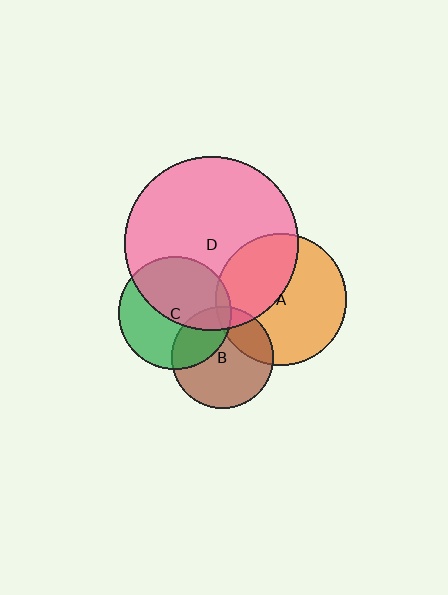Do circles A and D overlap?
Yes.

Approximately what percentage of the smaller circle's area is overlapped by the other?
Approximately 40%.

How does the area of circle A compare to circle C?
Approximately 1.4 times.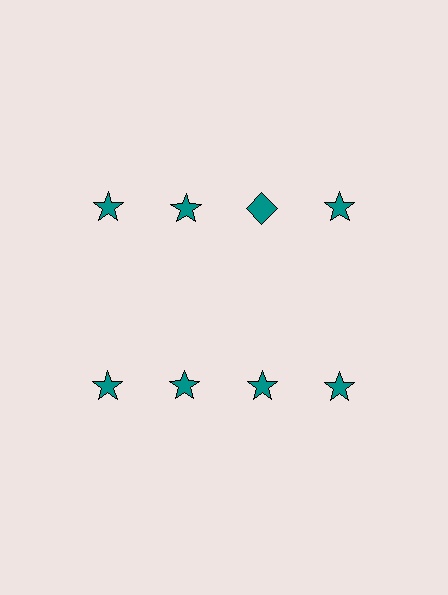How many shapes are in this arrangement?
There are 8 shapes arranged in a grid pattern.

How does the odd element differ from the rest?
It has a different shape: diamond instead of star.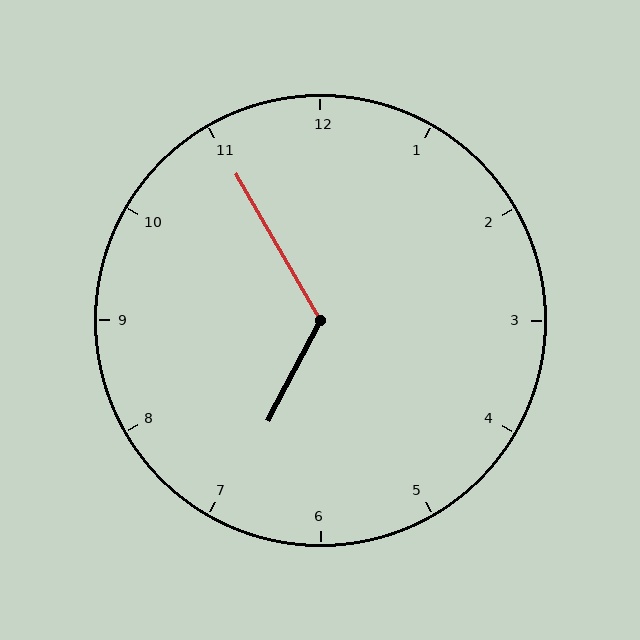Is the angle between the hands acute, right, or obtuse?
It is obtuse.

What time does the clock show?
6:55.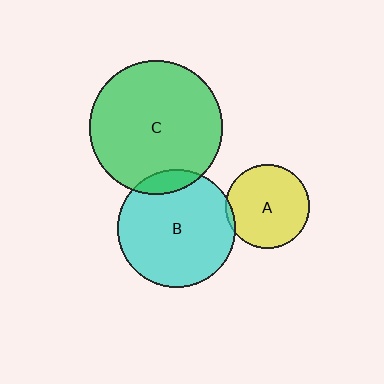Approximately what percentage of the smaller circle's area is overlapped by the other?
Approximately 5%.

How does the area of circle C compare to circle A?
Approximately 2.5 times.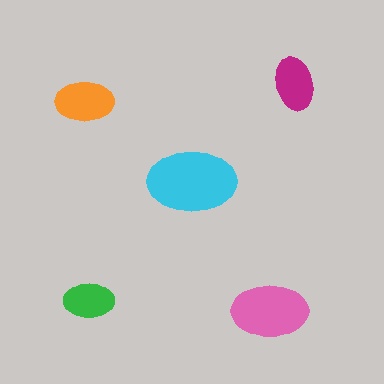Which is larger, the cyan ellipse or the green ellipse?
The cyan one.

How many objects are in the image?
There are 5 objects in the image.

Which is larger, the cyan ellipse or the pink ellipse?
The cyan one.